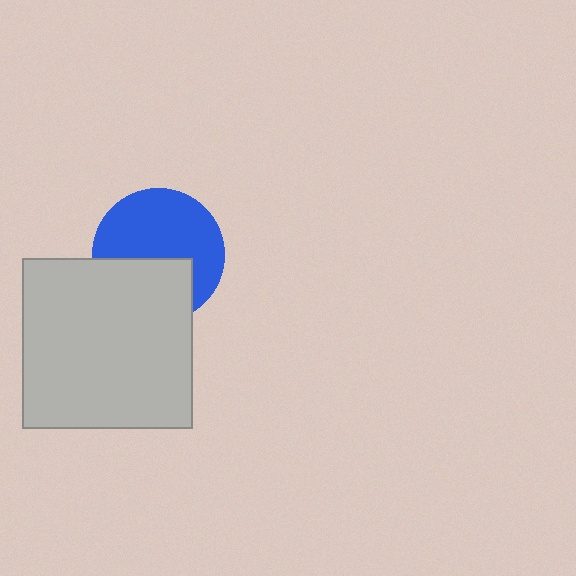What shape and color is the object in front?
The object in front is a light gray square.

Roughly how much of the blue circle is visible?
About half of it is visible (roughly 61%).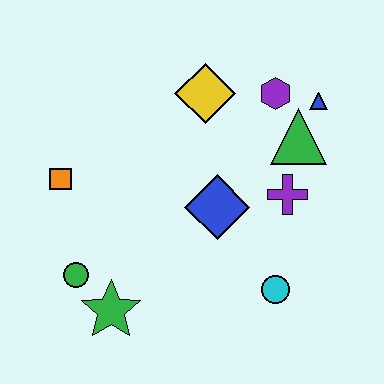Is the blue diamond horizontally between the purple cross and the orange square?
Yes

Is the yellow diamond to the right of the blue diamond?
No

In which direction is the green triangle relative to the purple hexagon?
The green triangle is below the purple hexagon.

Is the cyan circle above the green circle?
No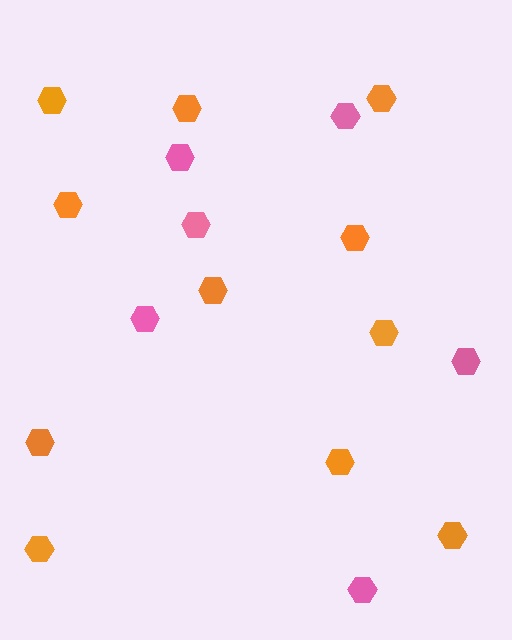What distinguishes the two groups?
There are 2 groups: one group of orange hexagons (11) and one group of pink hexagons (6).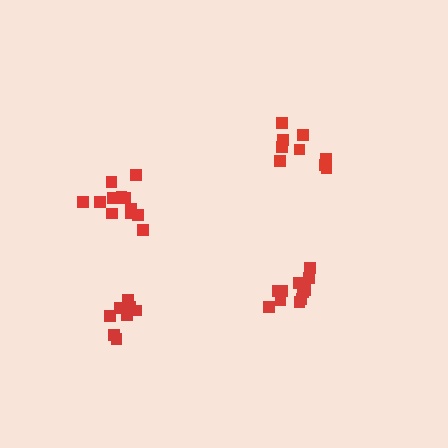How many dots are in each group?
Group 1: 11 dots, Group 2: 8 dots, Group 3: 12 dots, Group 4: 9 dots (40 total).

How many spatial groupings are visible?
There are 4 spatial groupings.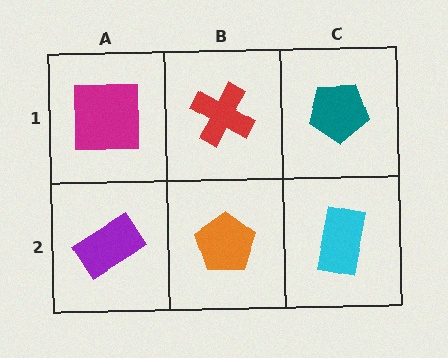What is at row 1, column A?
A magenta square.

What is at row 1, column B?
A red cross.